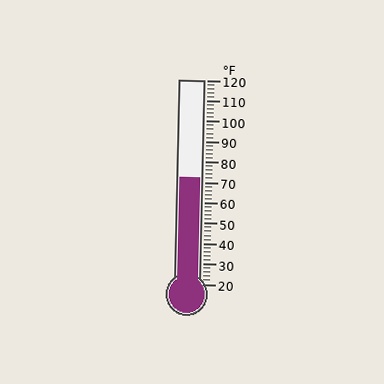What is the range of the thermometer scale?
The thermometer scale ranges from 20°F to 120°F.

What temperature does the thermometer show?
The thermometer shows approximately 72°F.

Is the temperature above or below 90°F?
The temperature is below 90°F.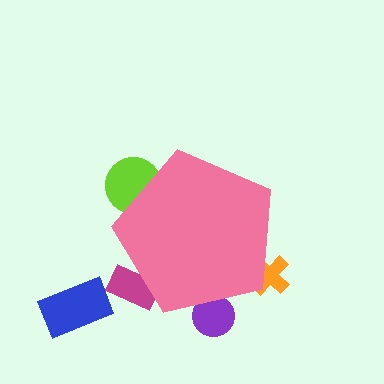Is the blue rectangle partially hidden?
No, the blue rectangle is fully visible.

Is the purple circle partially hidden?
Yes, the purple circle is partially hidden behind the pink pentagon.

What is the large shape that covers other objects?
A pink pentagon.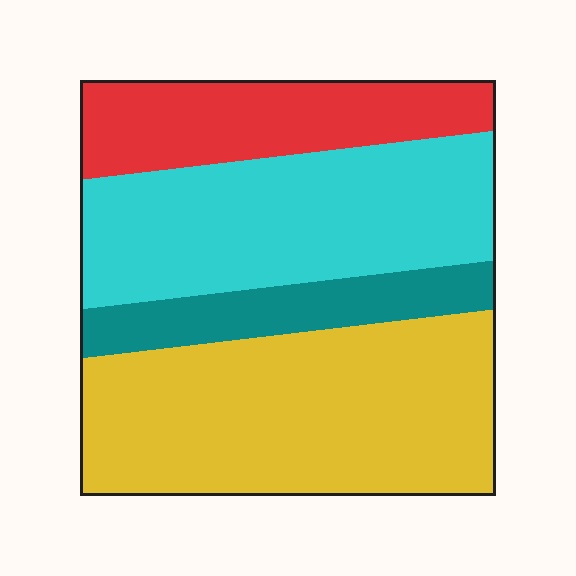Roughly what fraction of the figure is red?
Red takes up between a sixth and a third of the figure.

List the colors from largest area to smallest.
From largest to smallest: yellow, cyan, red, teal.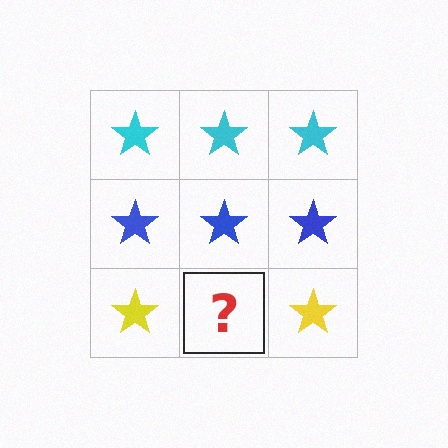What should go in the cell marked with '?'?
The missing cell should contain a yellow star.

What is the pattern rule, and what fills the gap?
The rule is that each row has a consistent color. The gap should be filled with a yellow star.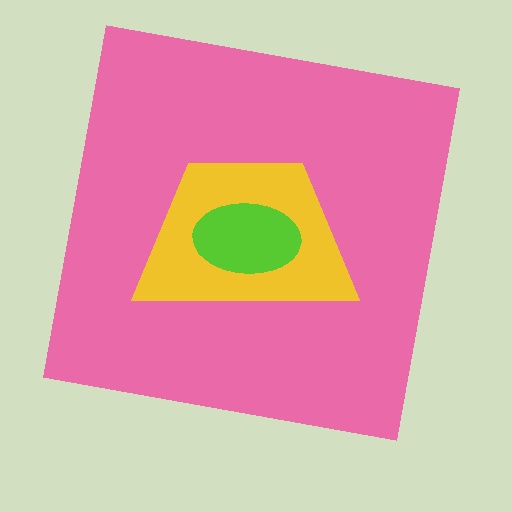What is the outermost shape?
The pink square.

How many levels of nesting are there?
3.